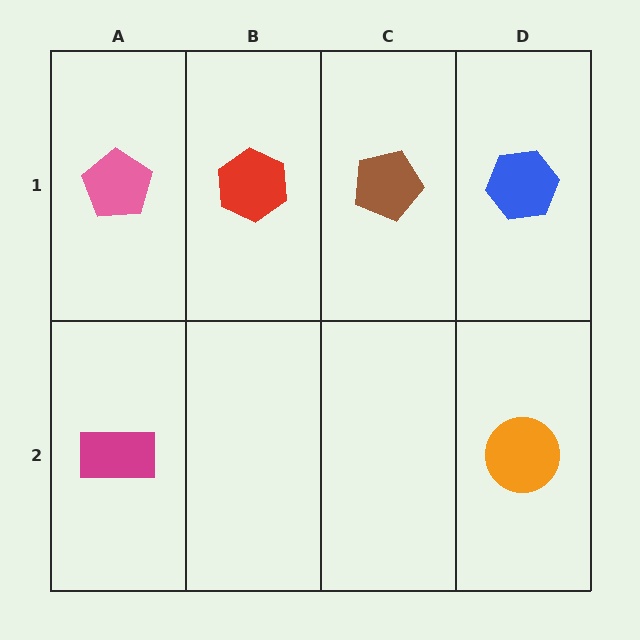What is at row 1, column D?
A blue hexagon.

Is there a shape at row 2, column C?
No, that cell is empty.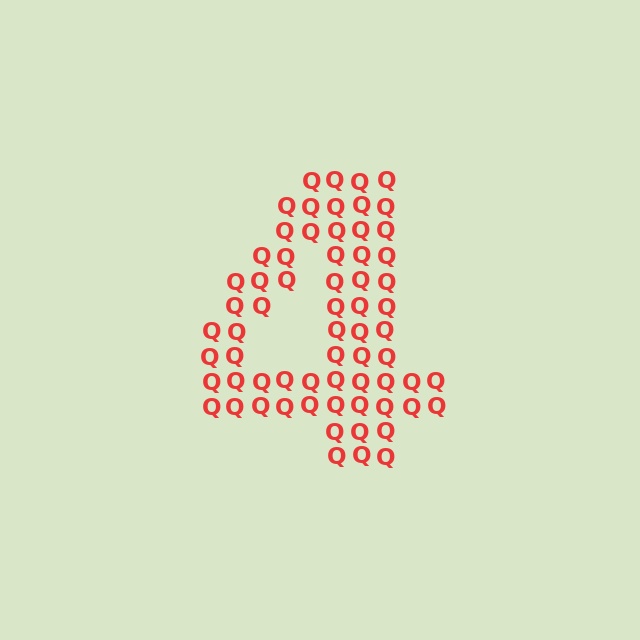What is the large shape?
The large shape is the digit 4.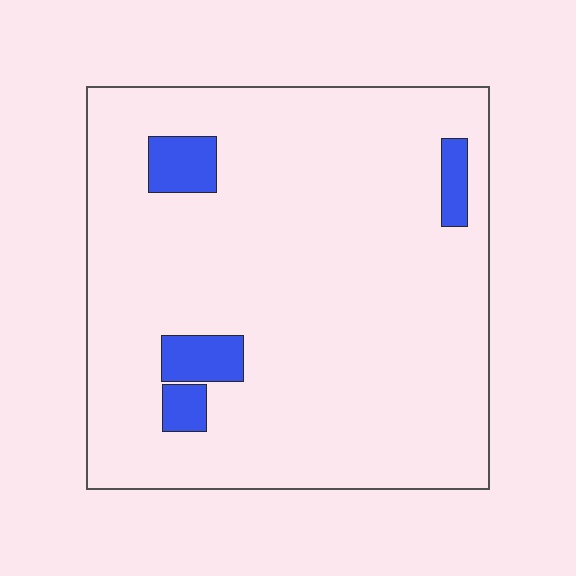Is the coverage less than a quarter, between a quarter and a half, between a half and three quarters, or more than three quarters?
Less than a quarter.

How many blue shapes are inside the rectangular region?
4.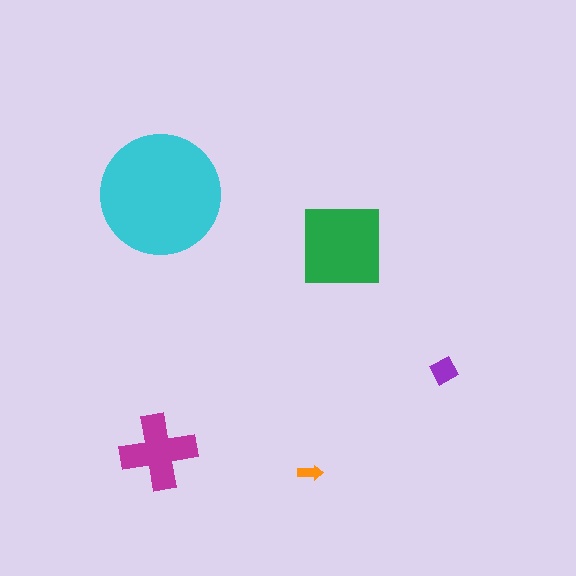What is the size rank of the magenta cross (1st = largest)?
3rd.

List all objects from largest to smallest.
The cyan circle, the green square, the magenta cross, the purple diamond, the orange arrow.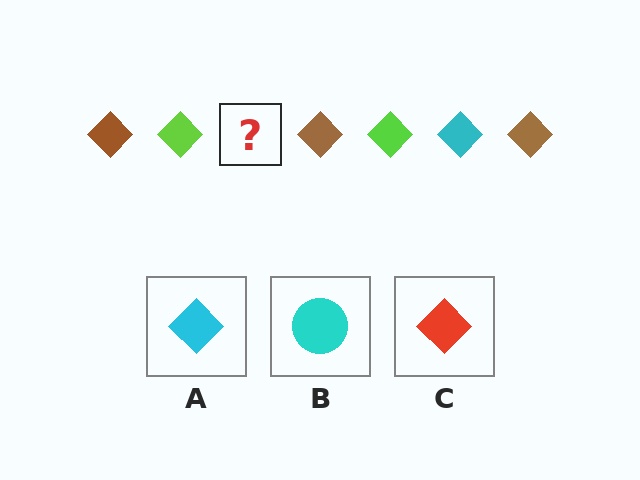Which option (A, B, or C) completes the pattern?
A.